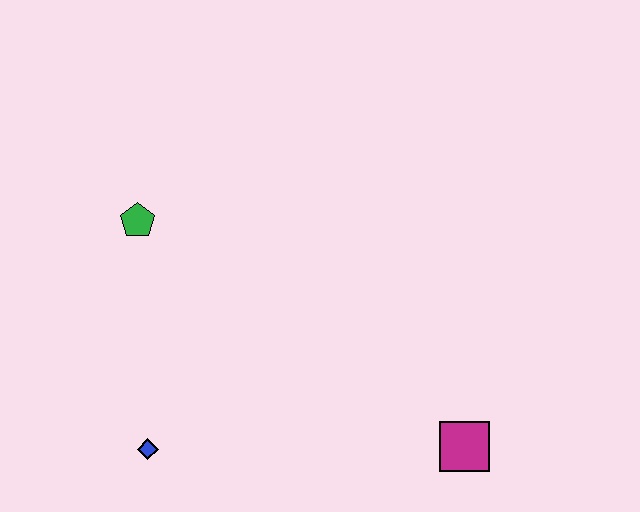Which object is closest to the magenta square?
The blue diamond is closest to the magenta square.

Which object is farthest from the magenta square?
The green pentagon is farthest from the magenta square.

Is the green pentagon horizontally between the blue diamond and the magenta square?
No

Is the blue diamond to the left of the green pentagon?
No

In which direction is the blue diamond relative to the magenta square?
The blue diamond is to the left of the magenta square.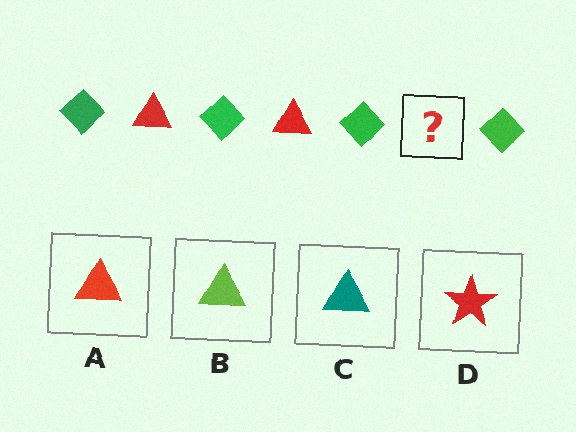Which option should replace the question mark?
Option A.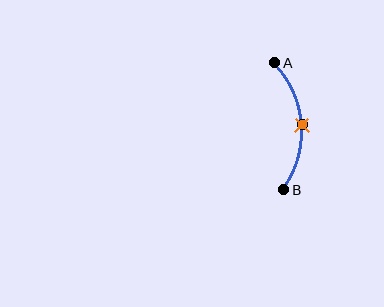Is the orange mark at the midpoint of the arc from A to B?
Yes. The orange mark lies on the arc at equal arc-length from both A and B — it is the arc midpoint.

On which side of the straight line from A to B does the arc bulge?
The arc bulges to the right of the straight line connecting A and B.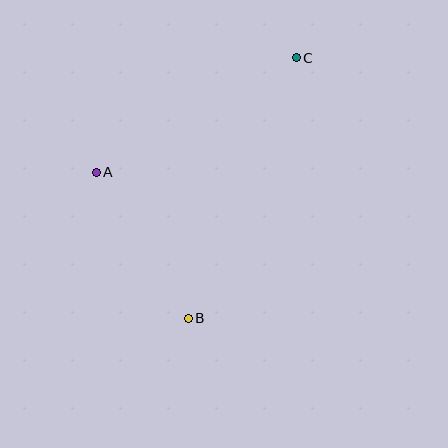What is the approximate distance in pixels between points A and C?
The distance between A and C is approximately 230 pixels.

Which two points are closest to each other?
Points A and B are closest to each other.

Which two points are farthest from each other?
Points B and C are farthest from each other.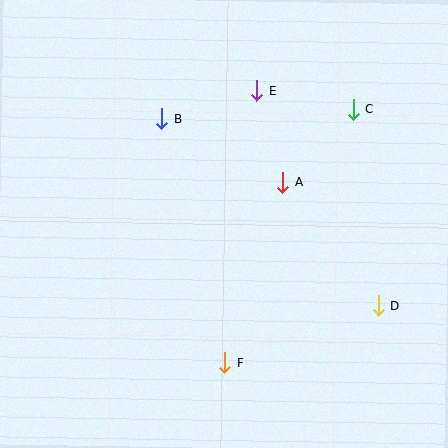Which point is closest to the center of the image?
Point A at (283, 182) is closest to the center.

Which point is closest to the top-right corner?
Point C is closest to the top-right corner.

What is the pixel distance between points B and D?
The distance between B and D is 286 pixels.